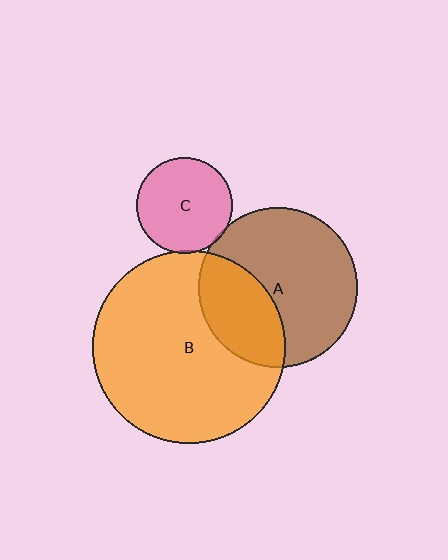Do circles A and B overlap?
Yes.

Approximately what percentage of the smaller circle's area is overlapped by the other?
Approximately 35%.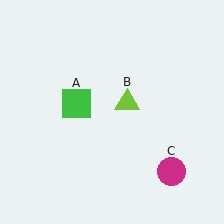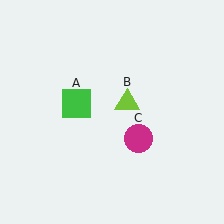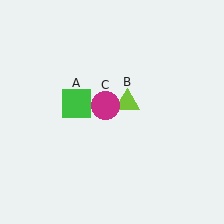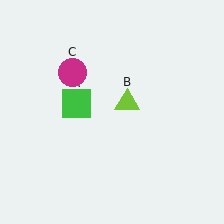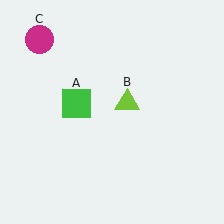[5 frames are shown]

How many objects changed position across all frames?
1 object changed position: magenta circle (object C).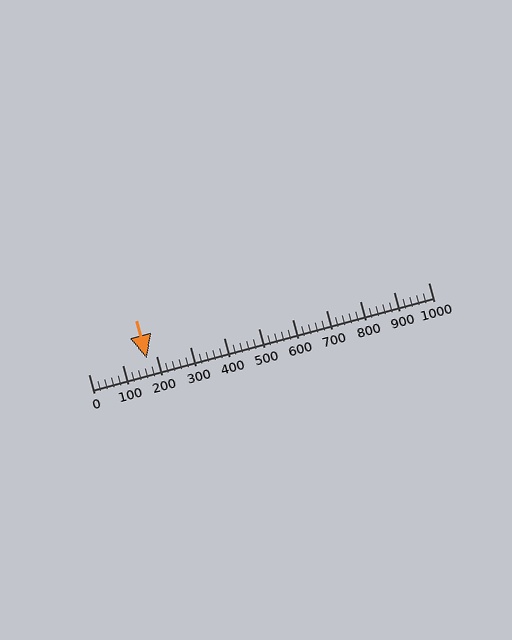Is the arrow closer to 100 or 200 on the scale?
The arrow is closer to 200.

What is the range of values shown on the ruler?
The ruler shows values from 0 to 1000.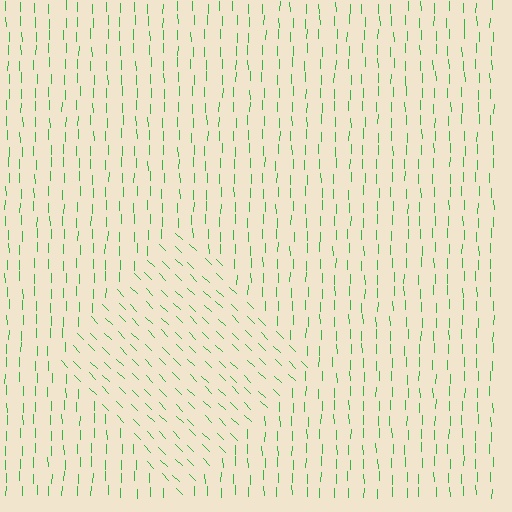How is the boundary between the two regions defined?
The boundary is defined purely by a change in line orientation (approximately 45 degrees difference). All lines are the same color and thickness.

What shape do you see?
I see a diamond.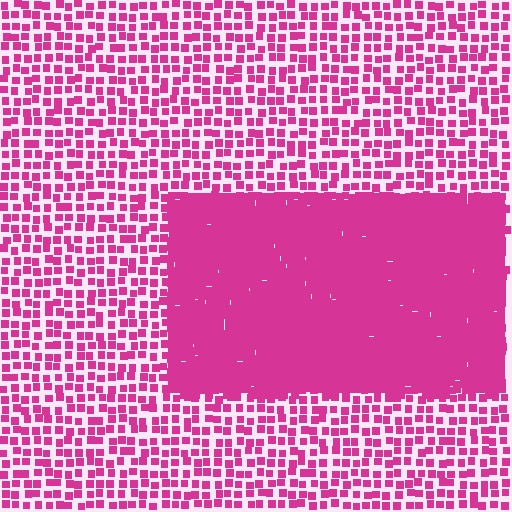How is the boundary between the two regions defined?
The boundary is defined by a change in element density (approximately 2.9x ratio). All elements are the same color, size, and shape.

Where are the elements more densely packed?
The elements are more densely packed inside the rectangle boundary.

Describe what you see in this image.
The image contains small magenta elements arranged at two different densities. A rectangle-shaped region is visible where the elements are more densely packed than the surrounding area.